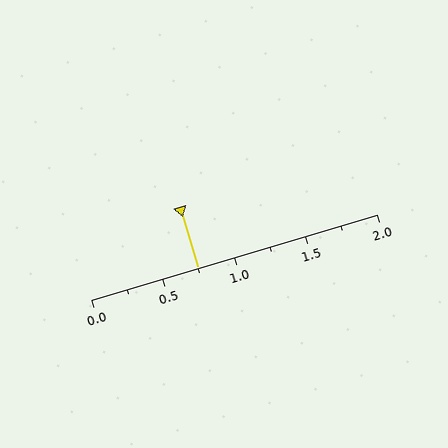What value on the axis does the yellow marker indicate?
The marker indicates approximately 0.75.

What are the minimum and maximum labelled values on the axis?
The axis runs from 0.0 to 2.0.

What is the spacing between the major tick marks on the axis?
The major ticks are spaced 0.5 apart.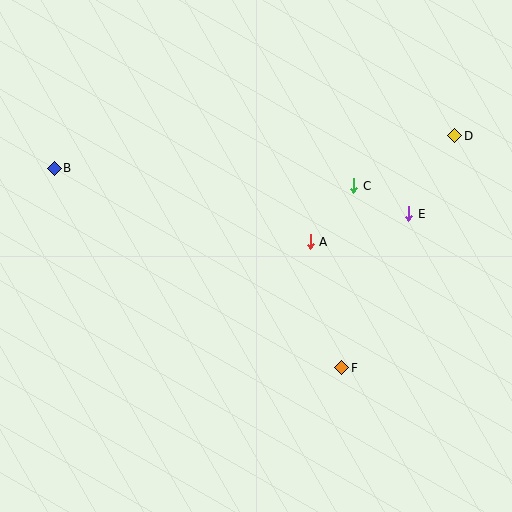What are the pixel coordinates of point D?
Point D is at (455, 136).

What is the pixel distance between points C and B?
The distance between C and B is 300 pixels.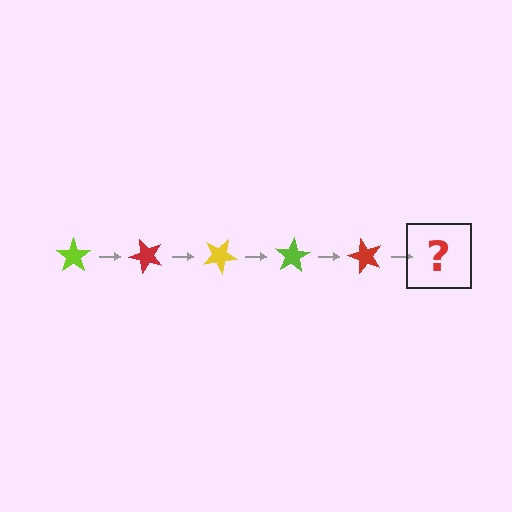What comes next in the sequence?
The next element should be a yellow star, rotated 250 degrees from the start.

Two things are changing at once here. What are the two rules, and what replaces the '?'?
The two rules are that it rotates 50 degrees each step and the color cycles through lime, red, and yellow. The '?' should be a yellow star, rotated 250 degrees from the start.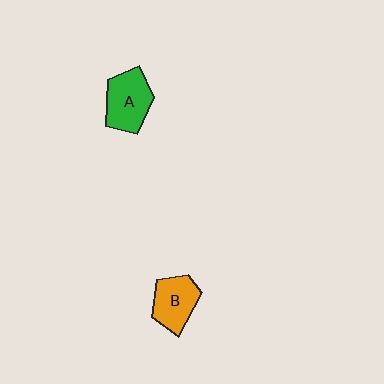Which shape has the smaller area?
Shape B (orange).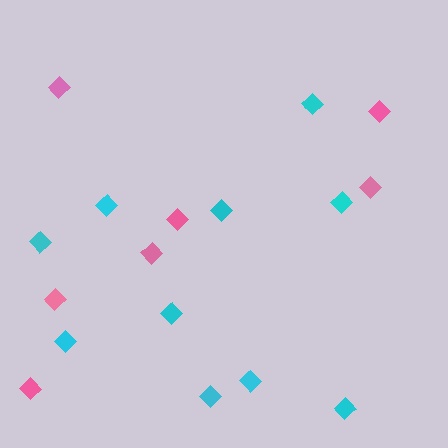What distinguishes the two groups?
There are 2 groups: one group of pink diamonds (7) and one group of cyan diamonds (10).